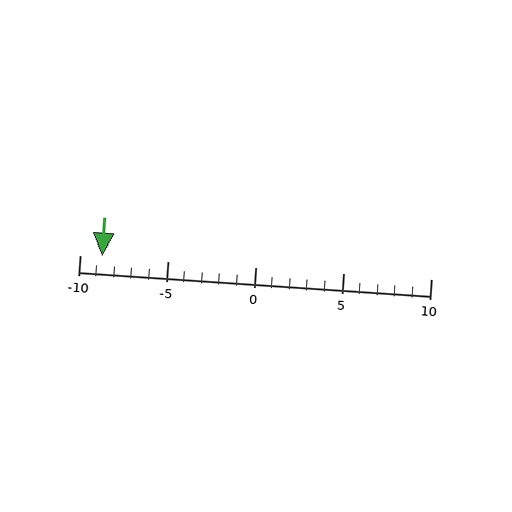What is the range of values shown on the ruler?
The ruler shows values from -10 to 10.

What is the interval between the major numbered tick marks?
The major tick marks are spaced 5 units apart.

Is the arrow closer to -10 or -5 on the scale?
The arrow is closer to -10.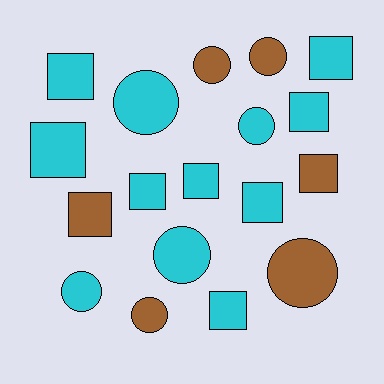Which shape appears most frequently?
Square, with 10 objects.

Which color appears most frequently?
Cyan, with 12 objects.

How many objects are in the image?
There are 18 objects.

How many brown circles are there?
There are 4 brown circles.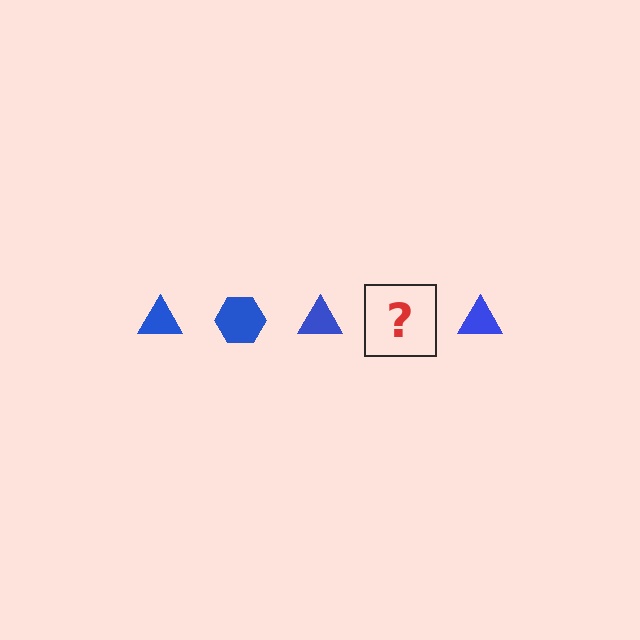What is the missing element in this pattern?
The missing element is a blue hexagon.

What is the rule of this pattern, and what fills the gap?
The rule is that the pattern cycles through triangle, hexagon shapes in blue. The gap should be filled with a blue hexagon.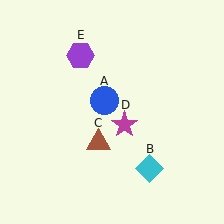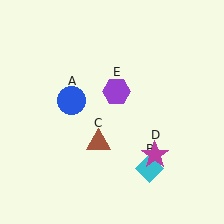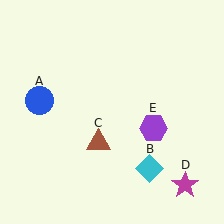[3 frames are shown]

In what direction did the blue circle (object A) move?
The blue circle (object A) moved left.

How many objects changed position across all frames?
3 objects changed position: blue circle (object A), magenta star (object D), purple hexagon (object E).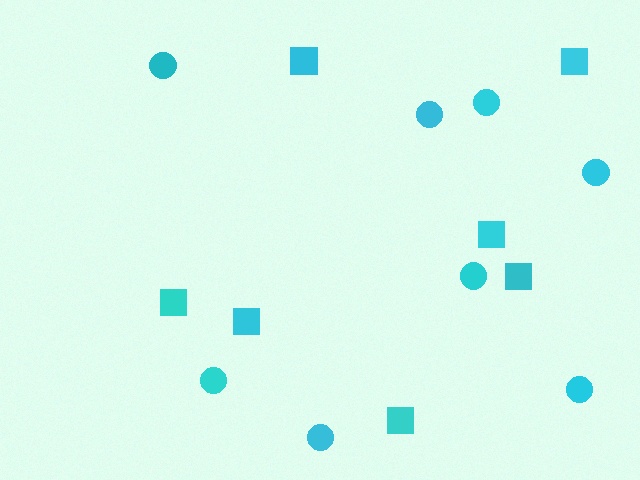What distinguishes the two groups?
There are 2 groups: one group of circles (8) and one group of squares (7).